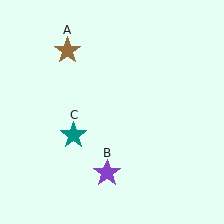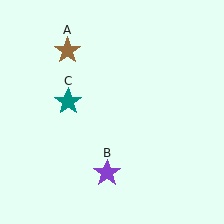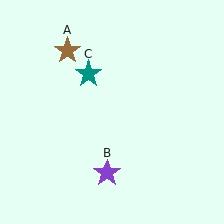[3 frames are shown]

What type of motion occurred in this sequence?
The teal star (object C) rotated clockwise around the center of the scene.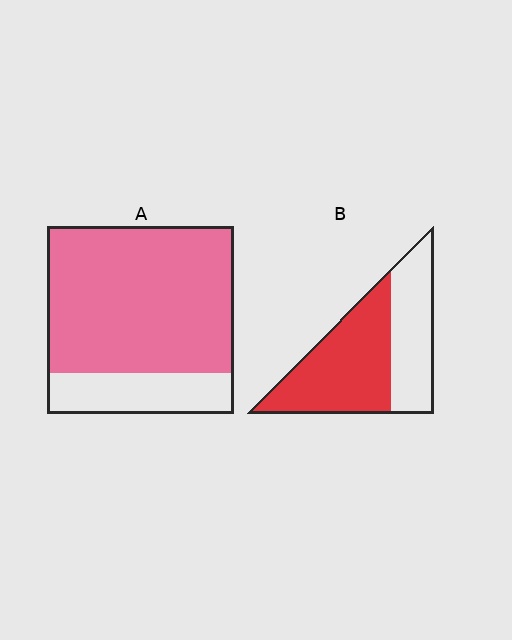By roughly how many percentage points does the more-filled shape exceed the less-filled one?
By roughly 20 percentage points (A over B).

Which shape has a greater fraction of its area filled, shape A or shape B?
Shape A.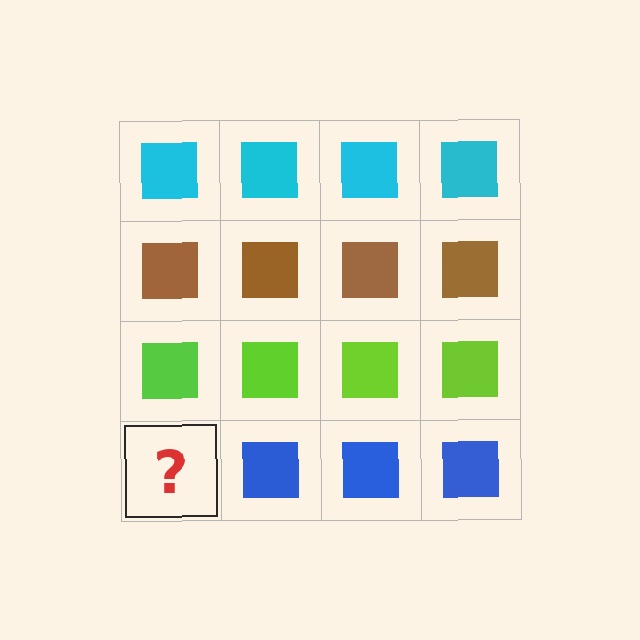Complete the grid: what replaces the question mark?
The question mark should be replaced with a blue square.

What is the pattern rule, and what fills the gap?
The rule is that each row has a consistent color. The gap should be filled with a blue square.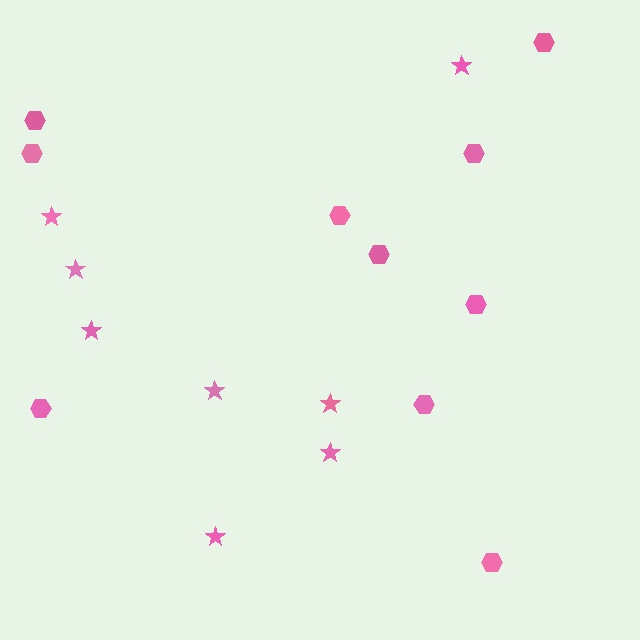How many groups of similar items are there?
There are 2 groups: one group of hexagons (10) and one group of stars (8).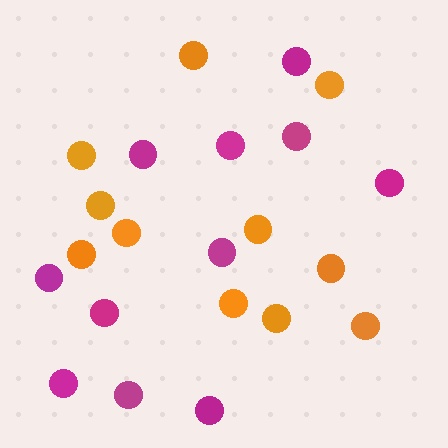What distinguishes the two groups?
There are 2 groups: one group of magenta circles (11) and one group of orange circles (11).